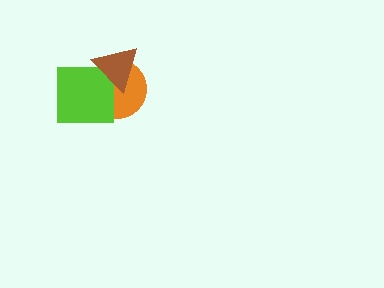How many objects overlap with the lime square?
2 objects overlap with the lime square.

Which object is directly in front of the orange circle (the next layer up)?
The lime square is directly in front of the orange circle.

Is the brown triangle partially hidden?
No, no other shape covers it.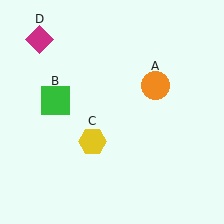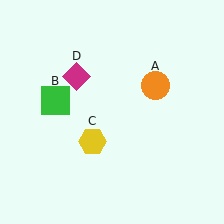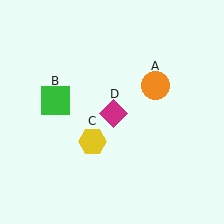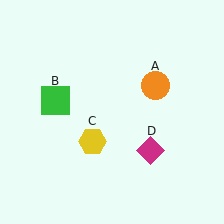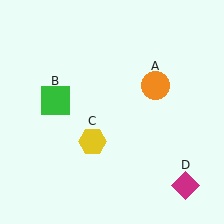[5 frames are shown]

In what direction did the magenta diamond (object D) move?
The magenta diamond (object D) moved down and to the right.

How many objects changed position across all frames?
1 object changed position: magenta diamond (object D).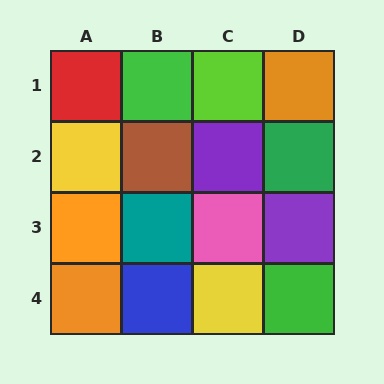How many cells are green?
3 cells are green.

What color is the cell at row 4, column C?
Yellow.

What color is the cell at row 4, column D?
Green.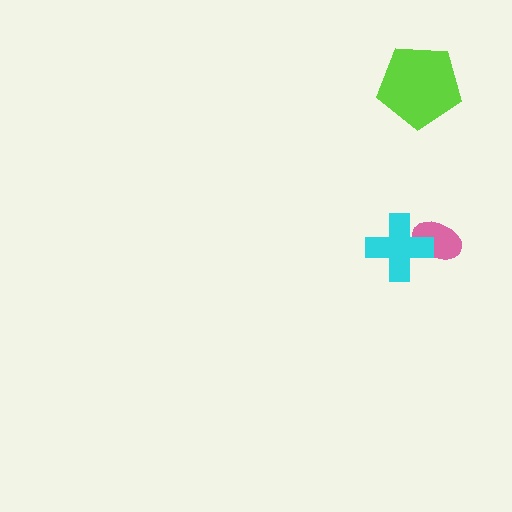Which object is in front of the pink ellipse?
The cyan cross is in front of the pink ellipse.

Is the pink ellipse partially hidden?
Yes, it is partially covered by another shape.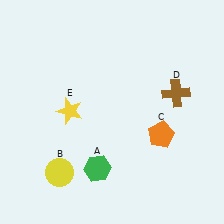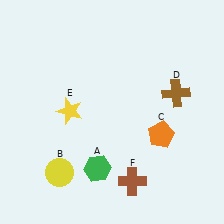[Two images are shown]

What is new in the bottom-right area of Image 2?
A brown cross (F) was added in the bottom-right area of Image 2.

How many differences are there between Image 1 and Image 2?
There is 1 difference between the two images.